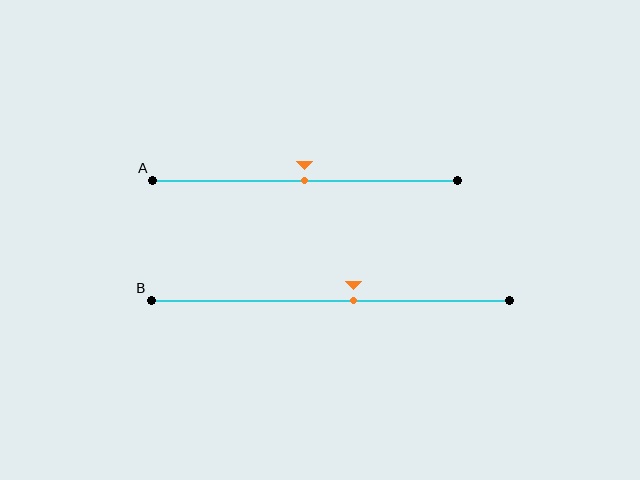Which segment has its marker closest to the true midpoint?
Segment A has its marker closest to the true midpoint.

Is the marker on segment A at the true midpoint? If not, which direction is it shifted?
Yes, the marker on segment A is at the true midpoint.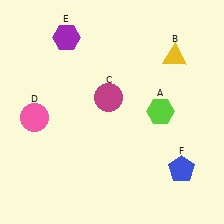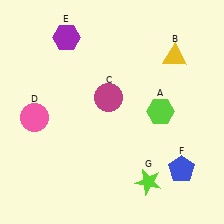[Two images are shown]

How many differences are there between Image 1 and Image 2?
There is 1 difference between the two images.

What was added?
A lime star (G) was added in Image 2.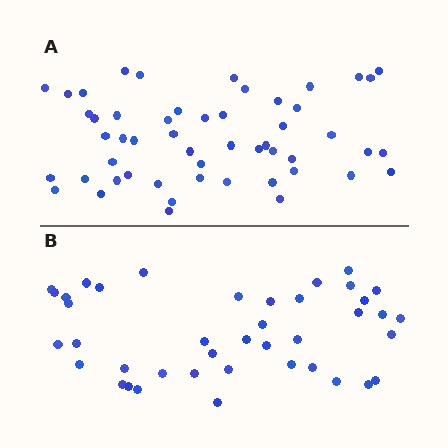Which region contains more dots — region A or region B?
Region A (the top region) has more dots.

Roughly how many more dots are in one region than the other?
Region A has roughly 12 or so more dots than region B.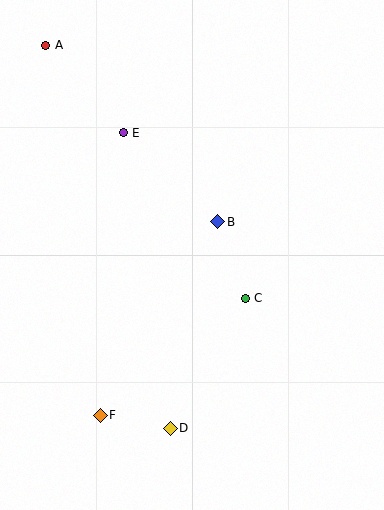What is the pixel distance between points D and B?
The distance between D and B is 212 pixels.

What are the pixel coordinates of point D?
Point D is at (170, 428).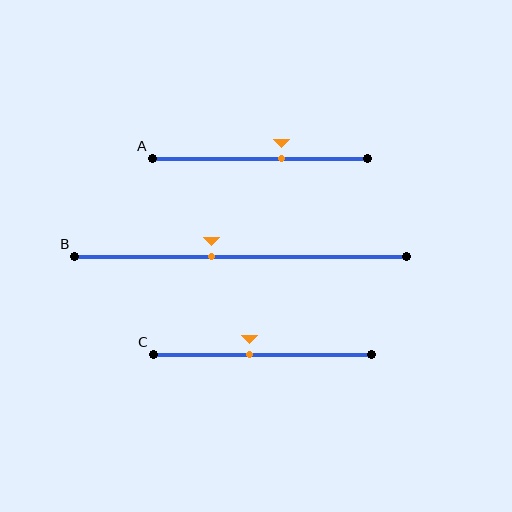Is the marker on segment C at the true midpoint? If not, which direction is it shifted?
No, the marker on segment C is shifted to the left by about 6% of the segment length.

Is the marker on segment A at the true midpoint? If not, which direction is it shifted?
No, the marker on segment A is shifted to the right by about 10% of the segment length.